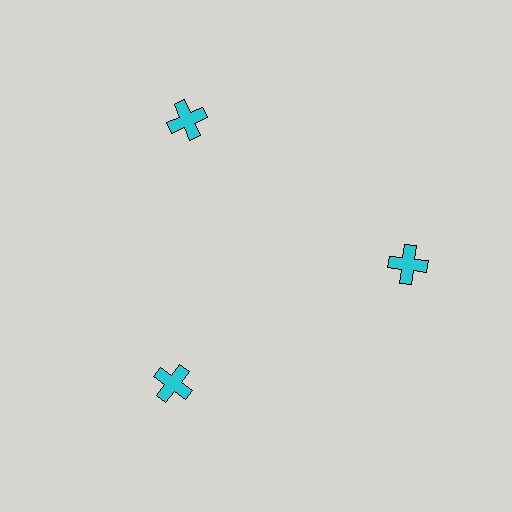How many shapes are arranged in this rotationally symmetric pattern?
There are 3 shapes, arranged in 3 groups of 1.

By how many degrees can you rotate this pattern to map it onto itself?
The pattern maps onto itself every 120 degrees of rotation.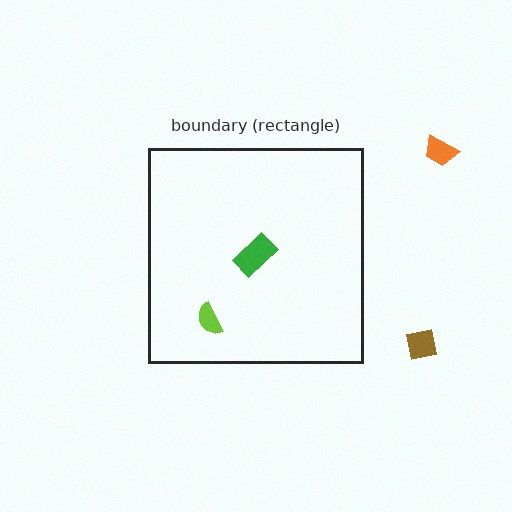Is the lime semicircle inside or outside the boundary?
Inside.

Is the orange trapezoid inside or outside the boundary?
Outside.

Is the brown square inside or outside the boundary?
Outside.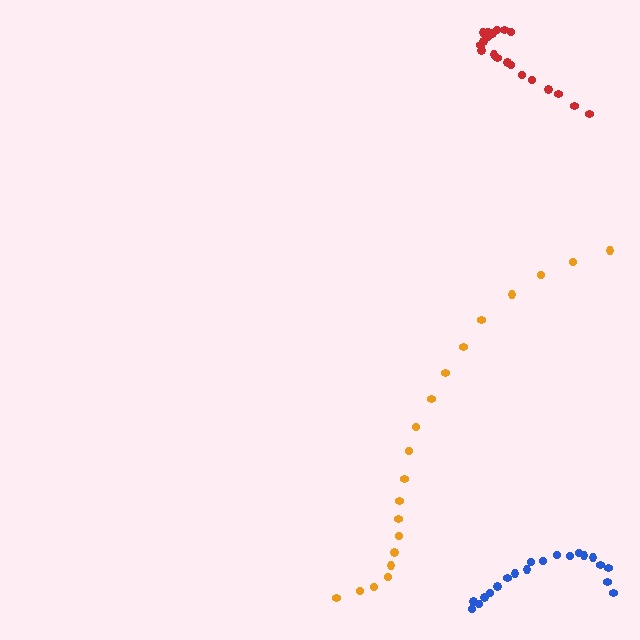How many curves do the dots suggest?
There are 3 distinct paths.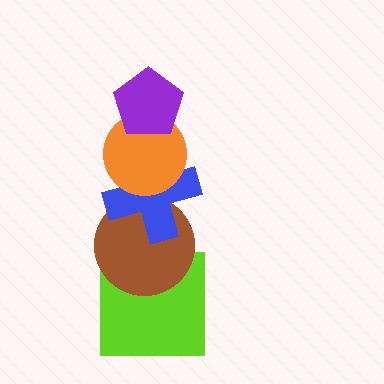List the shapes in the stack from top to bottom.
From top to bottom: the purple pentagon, the orange circle, the blue cross, the brown circle, the lime square.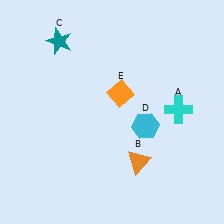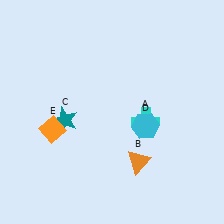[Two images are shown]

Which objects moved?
The objects that moved are: the cyan cross (A), the teal star (C), the orange diamond (E).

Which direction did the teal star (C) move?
The teal star (C) moved down.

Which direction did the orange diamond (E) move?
The orange diamond (E) moved left.